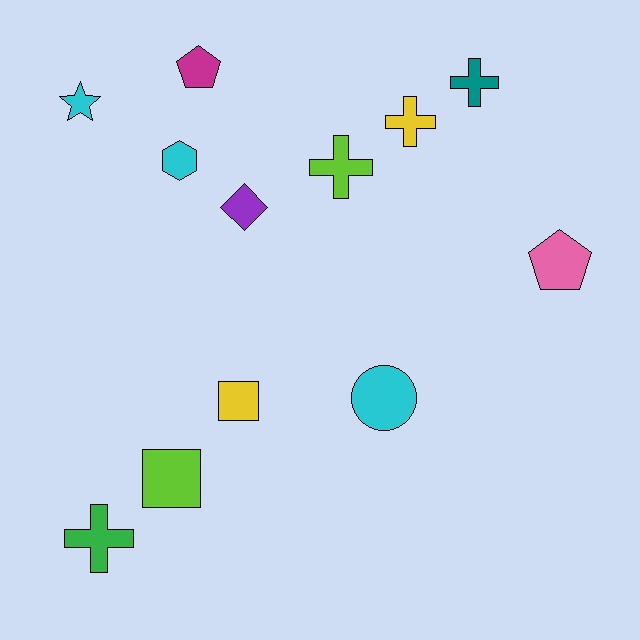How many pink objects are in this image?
There is 1 pink object.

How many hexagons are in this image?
There is 1 hexagon.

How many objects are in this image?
There are 12 objects.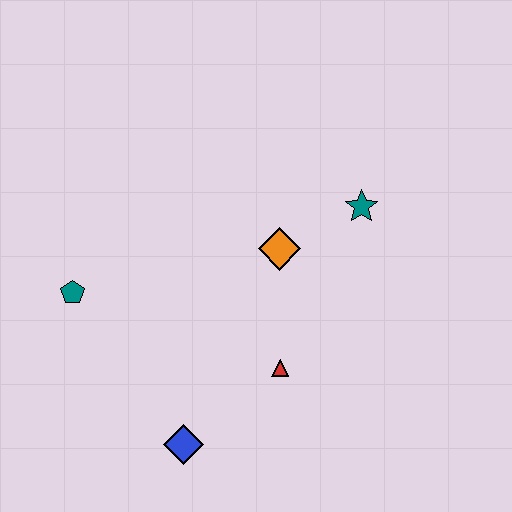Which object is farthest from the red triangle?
The teal pentagon is farthest from the red triangle.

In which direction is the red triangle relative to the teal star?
The red triangle is below the teal star.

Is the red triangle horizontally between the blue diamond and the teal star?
Yes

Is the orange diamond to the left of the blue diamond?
No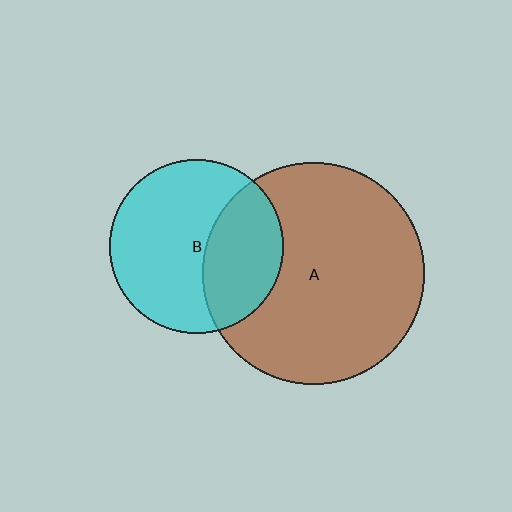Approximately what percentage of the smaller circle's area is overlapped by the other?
Approximately 35%.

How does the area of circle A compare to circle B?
Approximately 1.6 times.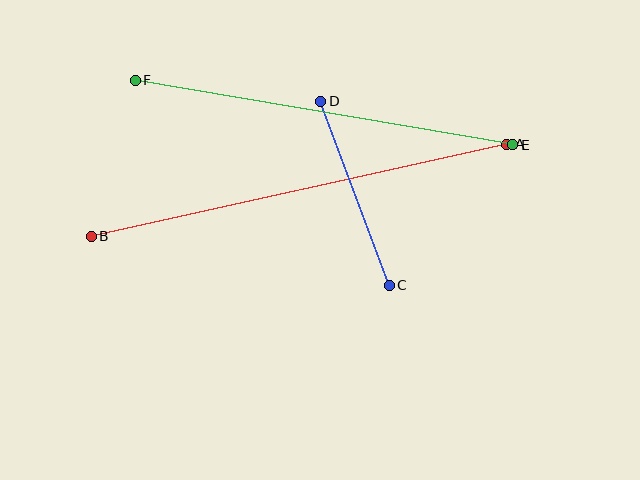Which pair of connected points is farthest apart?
Points A and B are farthest apart.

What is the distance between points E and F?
The distance is approximately 383 pixels.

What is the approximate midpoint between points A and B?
The midpoint is at approximately (299, 190) pixels.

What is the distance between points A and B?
The distance is approximately 425 pixels.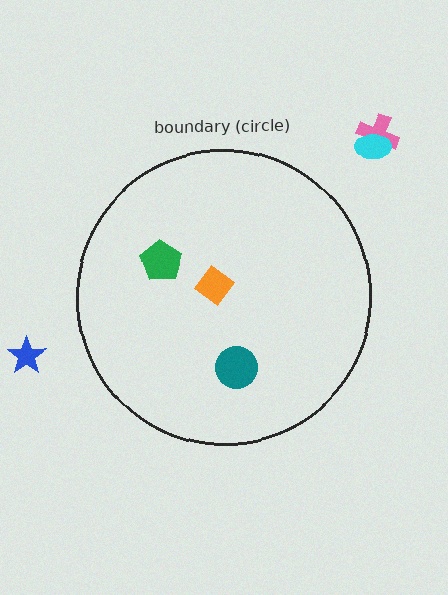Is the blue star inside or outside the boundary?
Outside.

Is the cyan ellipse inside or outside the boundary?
Outside.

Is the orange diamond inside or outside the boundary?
Inside.